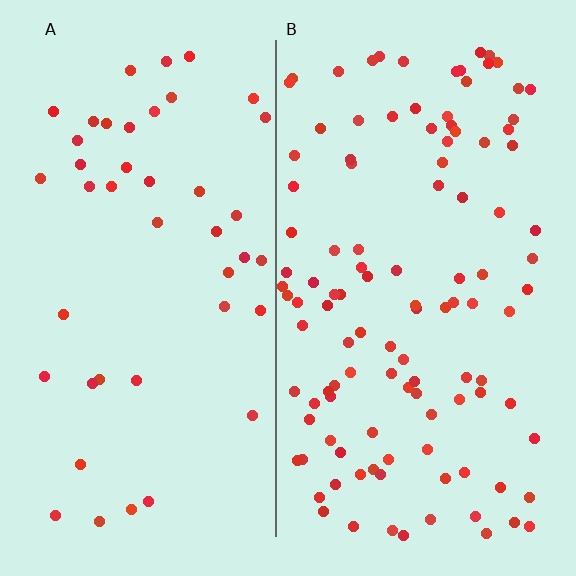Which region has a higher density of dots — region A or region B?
B (the right).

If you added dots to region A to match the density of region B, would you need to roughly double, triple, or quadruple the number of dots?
Approximately triple.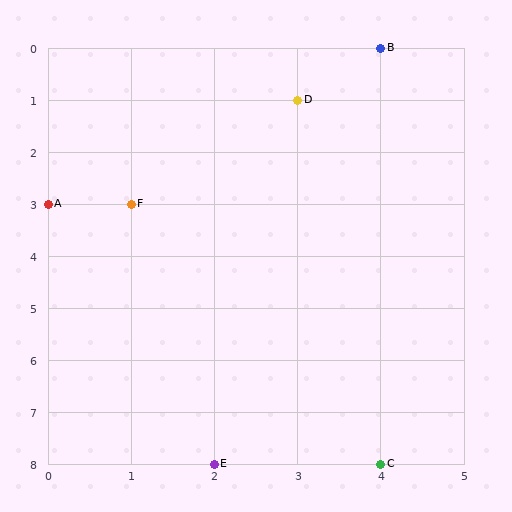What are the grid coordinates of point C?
Point C is at grid coordinates (4, 8).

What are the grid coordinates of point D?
Point D is at grid coordinates (3, 1).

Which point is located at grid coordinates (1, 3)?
Point F is at (1, 3).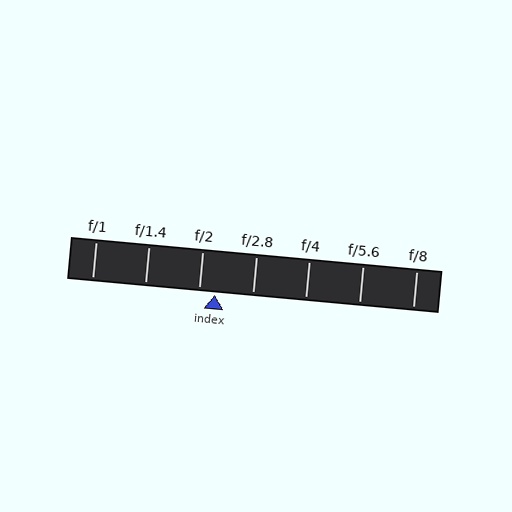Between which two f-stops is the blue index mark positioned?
The index mark is between f/2 and f/2.8.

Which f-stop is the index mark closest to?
The index mark is closest to f/2.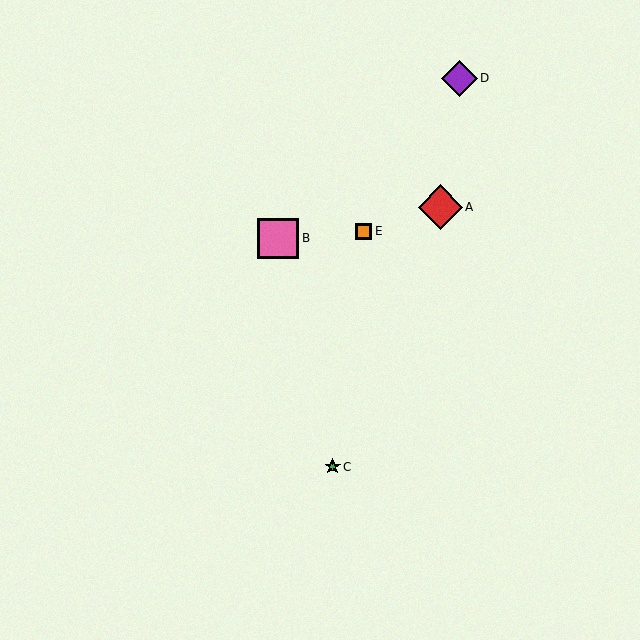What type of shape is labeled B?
Shape B is a pink square.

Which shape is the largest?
The red diamond (labeled A) is the largest.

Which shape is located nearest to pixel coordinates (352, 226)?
The orange square (labeled E) at (364, 231) is nearest to that location.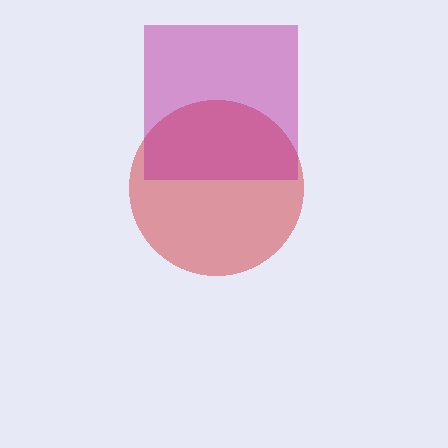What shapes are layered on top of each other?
The layered shapes are: a red circle, a magenta square.